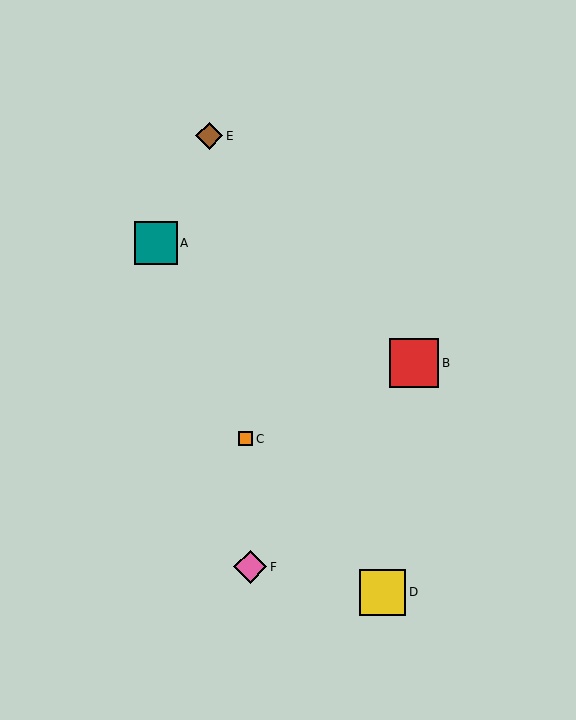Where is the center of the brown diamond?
The center of the brown diamond is at (209, 136).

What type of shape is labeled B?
Shape B is a red square.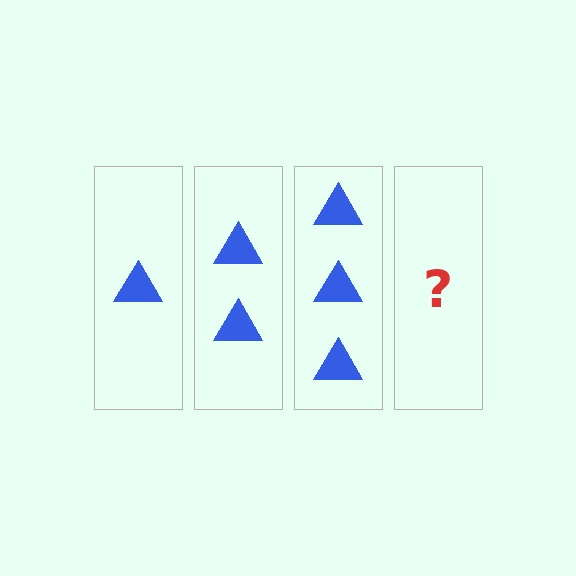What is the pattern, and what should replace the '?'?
The pattern is that each step adds one more triangle. The '?' should be 4 triangles.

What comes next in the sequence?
The next element should be 4 triangles.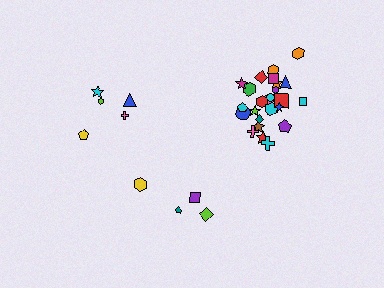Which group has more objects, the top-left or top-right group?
The top-right group.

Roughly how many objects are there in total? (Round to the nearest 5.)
Roughly 35 objects in total.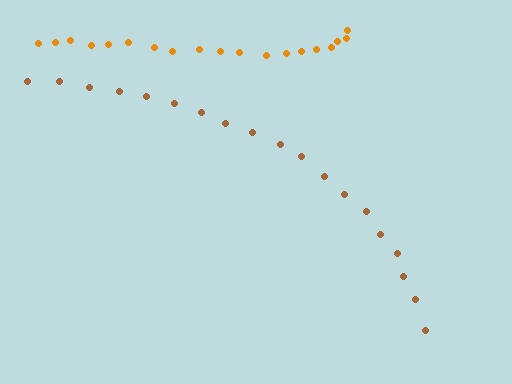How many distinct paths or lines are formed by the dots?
There are 2 distinct paths.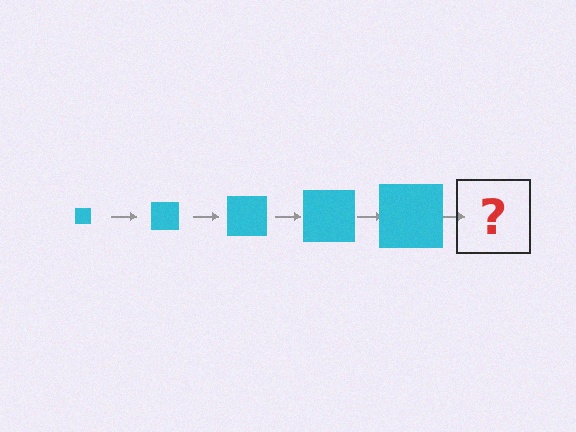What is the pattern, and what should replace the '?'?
The pattern is that the square gets progressively larger each step. The '?' should be a cyan square, larger than the previous one.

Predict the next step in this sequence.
The next step is a cyan square, larger than the previous one.